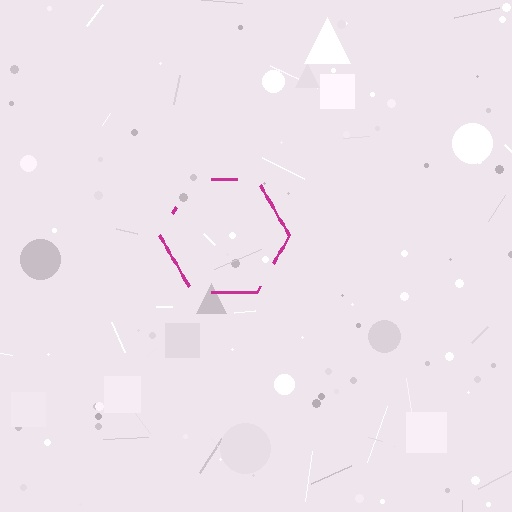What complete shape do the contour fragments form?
The contour fragments form a hexagon.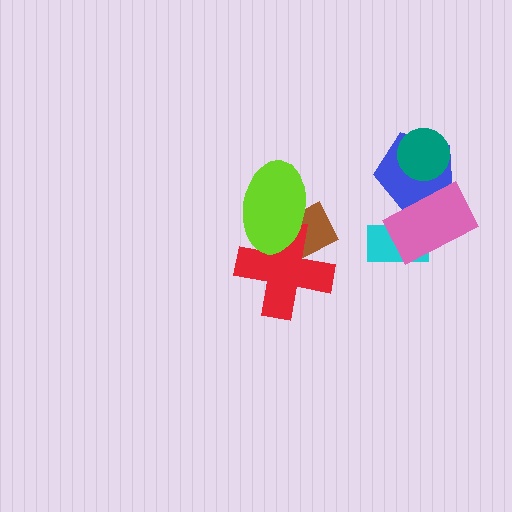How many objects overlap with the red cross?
2 objects overlap with the red cross.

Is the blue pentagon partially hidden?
Yes, it is partially covered by another shape.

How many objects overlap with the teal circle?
1 object overlaps with the teal circle.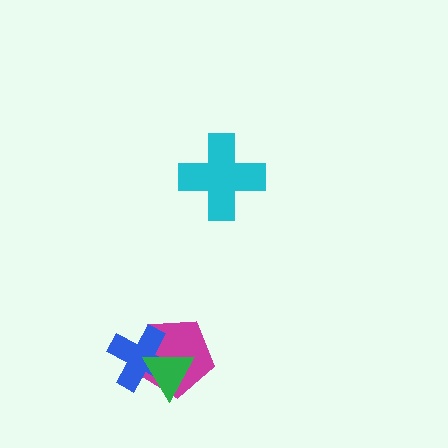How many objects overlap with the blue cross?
2 objects overlap with the blue cross.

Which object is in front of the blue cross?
The green triangle is in front of the blue cross.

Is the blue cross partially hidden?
Yes, it is partially covered by another shape.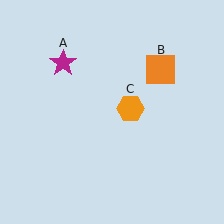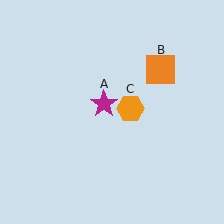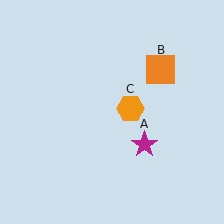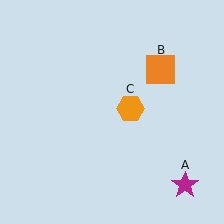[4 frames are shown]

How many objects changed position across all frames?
1 object changed position: magenta star (object A).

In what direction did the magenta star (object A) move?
The magenta star (object A) moved down and to the right.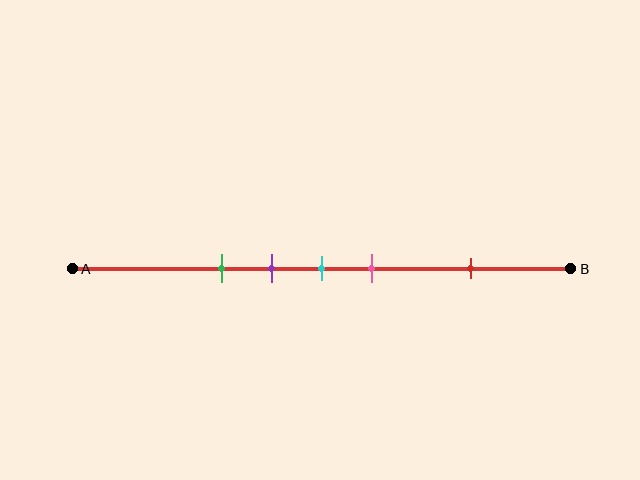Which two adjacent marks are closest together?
The purple and cyan marks are the closest adjacent pair.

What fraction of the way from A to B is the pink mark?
The pink mark is approximately 60% (0.6) of the way from A to B.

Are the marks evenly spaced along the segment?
No, the marks are not evenly spaced.